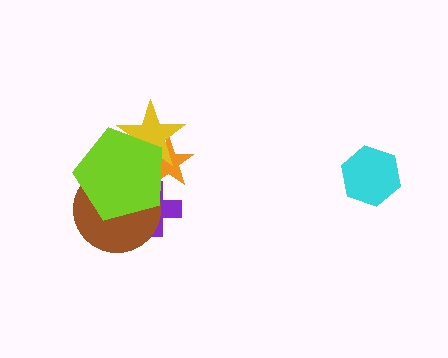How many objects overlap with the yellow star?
2 objects overlap with the yellow star.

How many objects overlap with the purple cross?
3 objects overlap with the purple cross.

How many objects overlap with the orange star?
3 objects overlap with the orange star.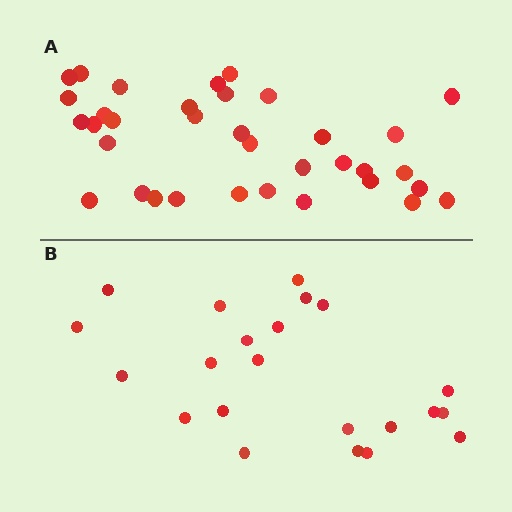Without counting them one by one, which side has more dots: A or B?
Region A (the top region) has more dots.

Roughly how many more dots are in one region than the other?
Region A has approximately 15 more dots than region B.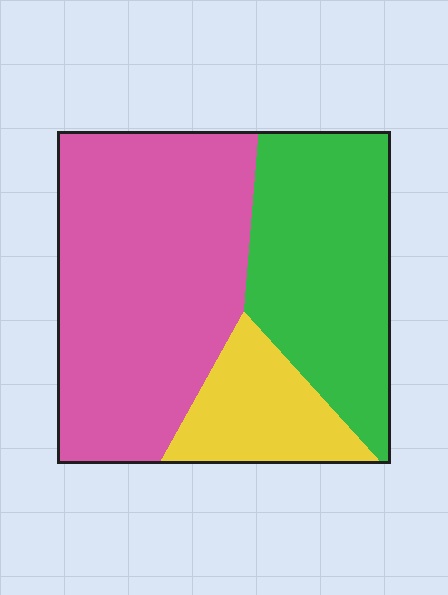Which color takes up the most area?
Pink, at roughly 50%.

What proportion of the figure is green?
Green covers around 35% of the figure.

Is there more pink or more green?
Pink.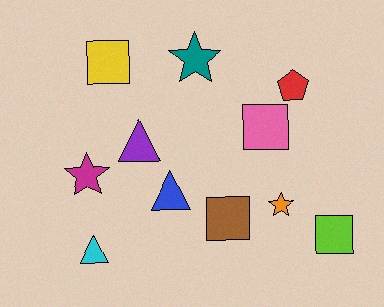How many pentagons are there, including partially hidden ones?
There is 1 pentagon.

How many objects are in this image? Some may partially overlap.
There are 11 objects.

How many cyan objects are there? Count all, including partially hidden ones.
There is 1 cyan object.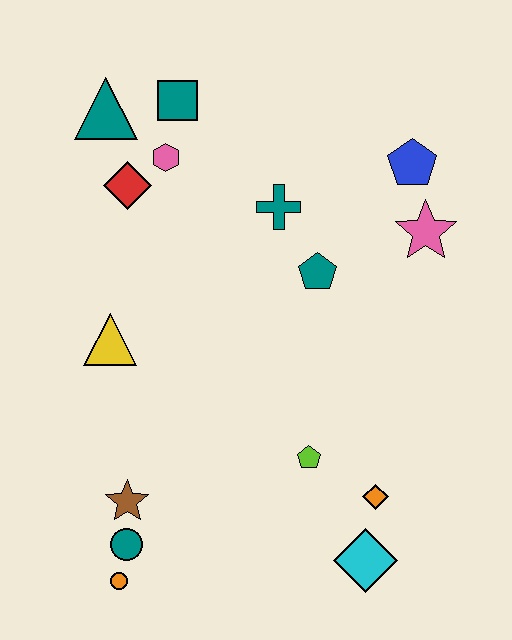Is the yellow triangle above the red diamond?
No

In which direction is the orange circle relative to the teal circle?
The orange circle is below the teal circle.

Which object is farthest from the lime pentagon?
The teal triangle is farthest from the lime pentagon.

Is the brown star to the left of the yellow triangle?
No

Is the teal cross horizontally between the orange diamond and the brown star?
Yes